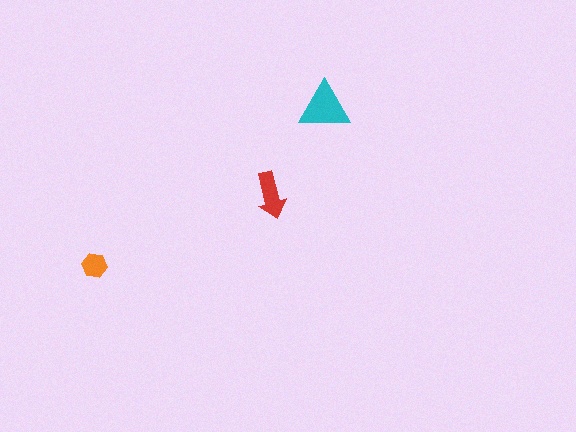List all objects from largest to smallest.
The cyan triangle, the red arrow, the orange hexagon.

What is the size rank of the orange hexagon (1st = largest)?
3rd.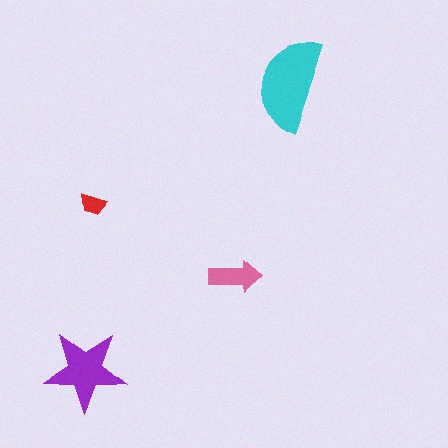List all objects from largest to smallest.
The cyan semicircle, the purple star, the pink arrow, the red trapezoid.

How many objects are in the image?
There are 4 objects in the image.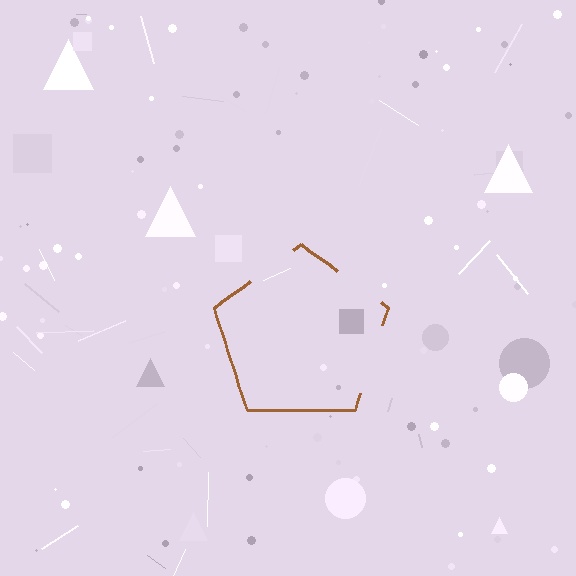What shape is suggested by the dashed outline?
The dashed outline suggests a pentagon.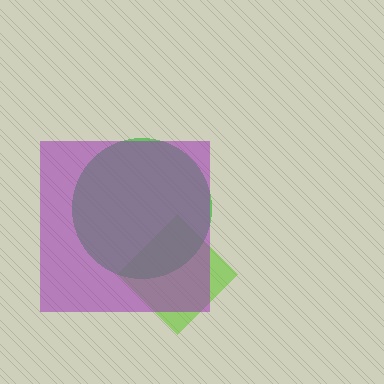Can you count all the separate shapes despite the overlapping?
Yes, there are 3 separate shapes.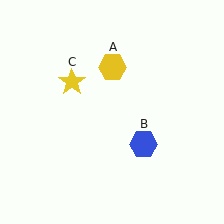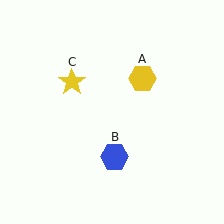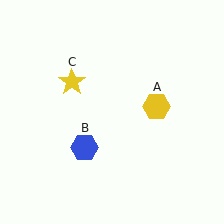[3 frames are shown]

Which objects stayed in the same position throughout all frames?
Yellow star (object C) remained stationary.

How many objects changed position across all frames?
2 objects changed position: yellow hexagon (object A), blue hexagon (object B).